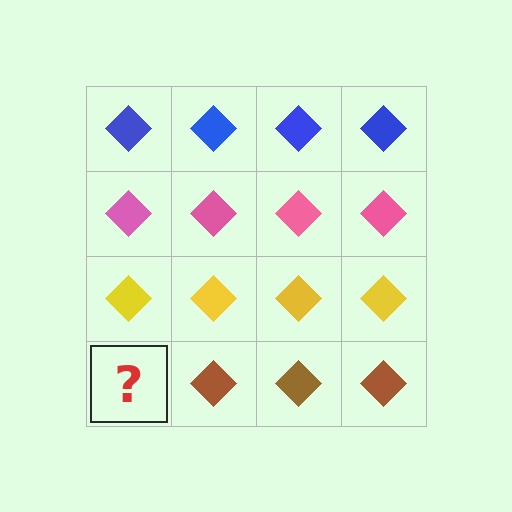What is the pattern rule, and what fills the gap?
The rule is that each row has a consistent color. The gap should be filled with a brown diamond.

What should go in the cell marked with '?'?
The missing cell should contain a brown diamond.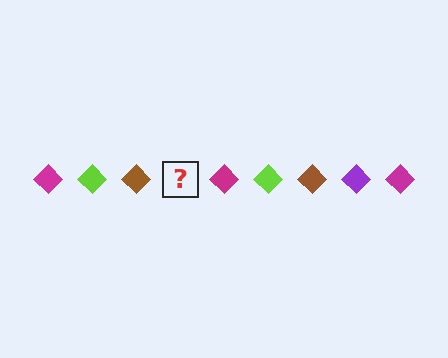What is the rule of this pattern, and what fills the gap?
The rule is that the pattern cycles through magenta, lime, brown, purple diamonds. The gap should be filled with a purple diamond.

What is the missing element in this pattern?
The missing element is a purple diamond.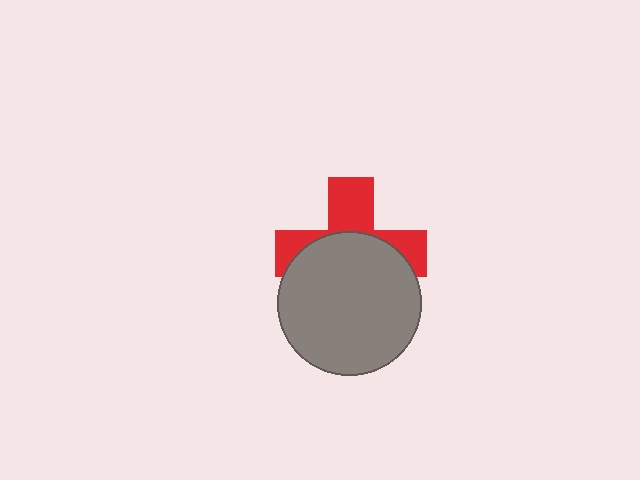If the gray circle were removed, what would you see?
You would see the complete red cross.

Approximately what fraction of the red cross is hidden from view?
Roughly 58% of the red cross is hidden behind the gray circle.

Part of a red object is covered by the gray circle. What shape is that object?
It is a cross.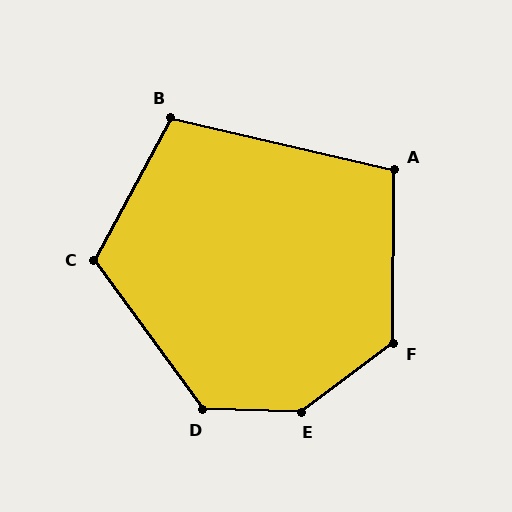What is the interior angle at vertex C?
Approximately 115 degrees (obtuse).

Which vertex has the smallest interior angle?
A, at approximately 103 degrees.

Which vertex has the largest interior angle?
E, at approximately 142 degrees.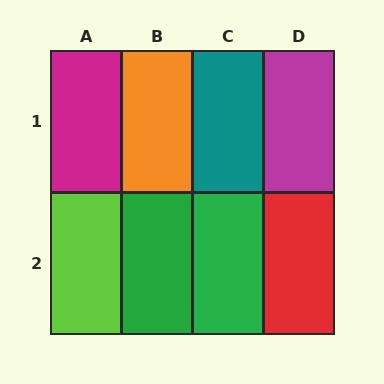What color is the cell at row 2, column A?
Lime.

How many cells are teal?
1 cell is teal.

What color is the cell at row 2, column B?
Green.